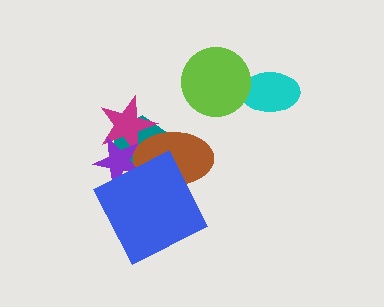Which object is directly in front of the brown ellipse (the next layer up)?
The purple star is directly in front of the brown ellipse.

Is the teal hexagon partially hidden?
Yes, it is partially covered by another shape.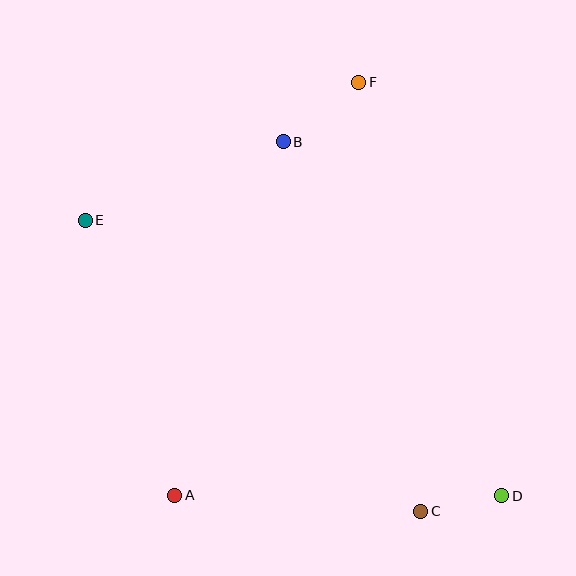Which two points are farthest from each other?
Points D and E are farthest from each other.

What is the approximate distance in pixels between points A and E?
The distance between A and E is approximately 289 pixels.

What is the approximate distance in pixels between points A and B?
The distance between A and B is approximately 370 pixels.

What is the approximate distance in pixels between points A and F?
The distance between A and F is approximately 452 pixels.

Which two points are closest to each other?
Points C and D are closest to each other.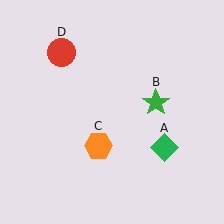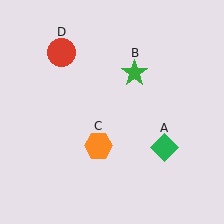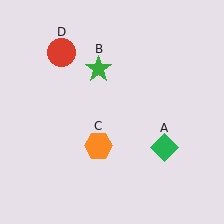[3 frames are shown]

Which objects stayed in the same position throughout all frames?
Green diamond (object A) and orange hexagon (object C) and red circle (object D) remained stationary.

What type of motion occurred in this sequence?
The green star (object B) rotated counterclockwise around the center of the scene.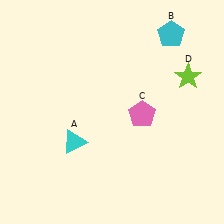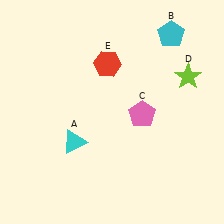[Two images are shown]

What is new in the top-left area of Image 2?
A red hexagon (E) was added in the top-left area of Image 2.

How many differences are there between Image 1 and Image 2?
There is 1 difference between the two images.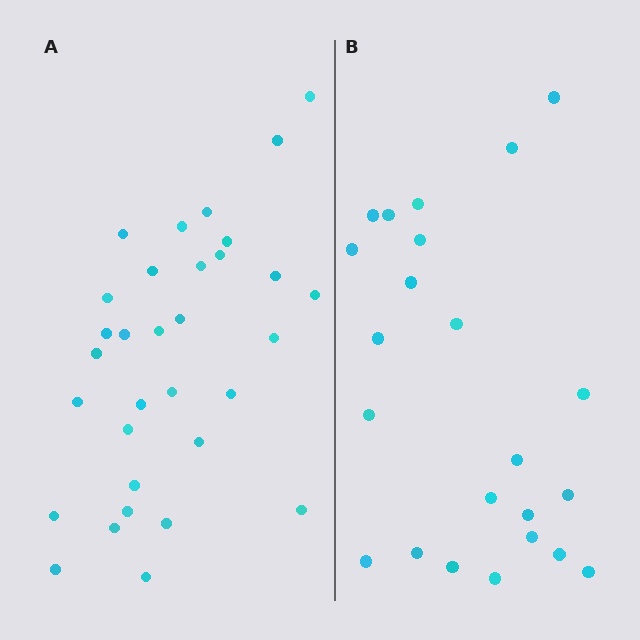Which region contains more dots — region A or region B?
Region A (the left region) has more dots.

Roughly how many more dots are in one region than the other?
Region A has roughly 8 or so more dots than region B.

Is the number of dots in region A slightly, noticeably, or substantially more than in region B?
Region A has noticeably more, but not dramatically so. The ratio is roughly 1.4 to 1.